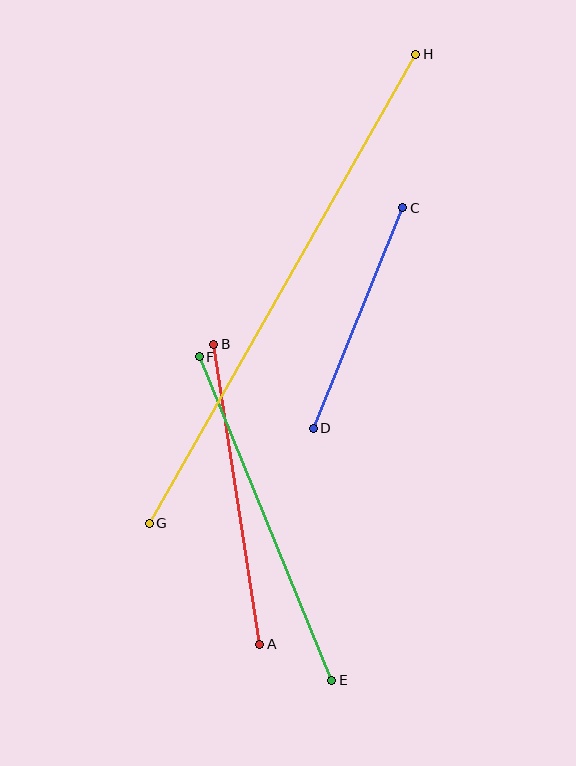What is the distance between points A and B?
The distance is approximately 303 pixels.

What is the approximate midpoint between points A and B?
The midpoint is at approximately (237, 494) pixels.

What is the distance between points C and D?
The distance is approximately 238 pixels.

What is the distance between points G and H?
The distance is approximately 539 pixels.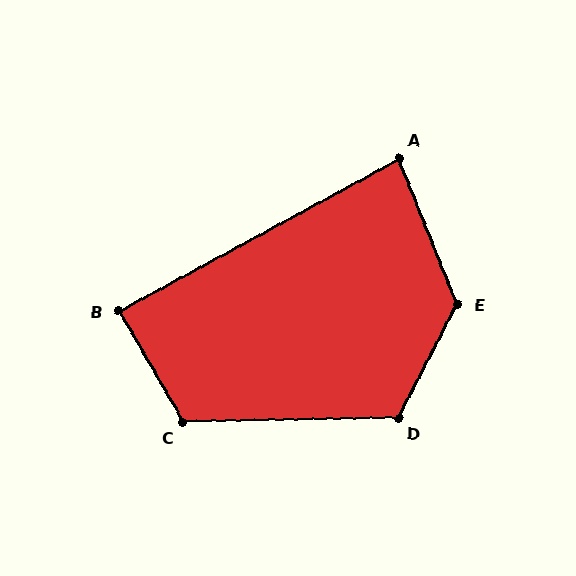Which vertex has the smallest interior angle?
A, at approximately 84 degrees.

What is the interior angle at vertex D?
Approximately 119 degrees (obtuse).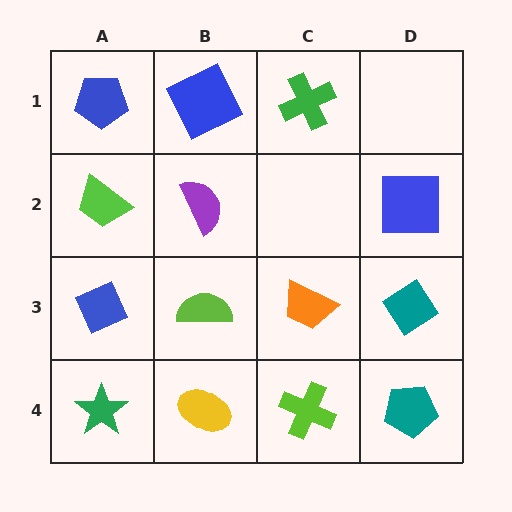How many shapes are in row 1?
3 shapes.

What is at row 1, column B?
A blue square.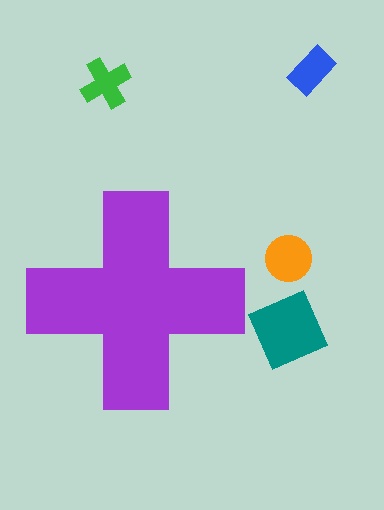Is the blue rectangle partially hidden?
No, the blue rectangle is fully visible.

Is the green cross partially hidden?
No, the green cross is fully visible.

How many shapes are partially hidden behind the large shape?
0 shapes are partially hidden.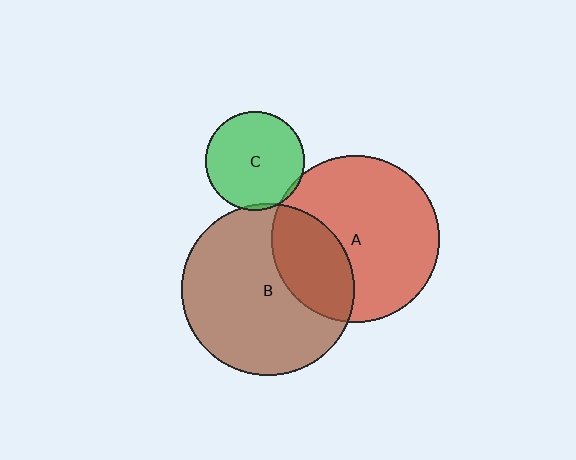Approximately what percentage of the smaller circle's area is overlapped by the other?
Approximately 5%.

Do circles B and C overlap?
Yes.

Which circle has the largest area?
Circle B (brown).